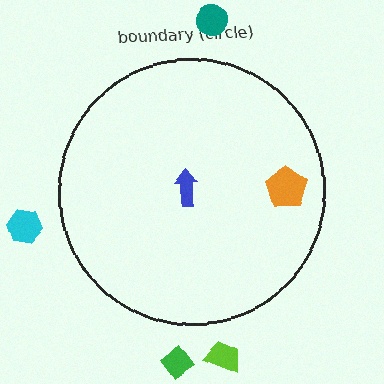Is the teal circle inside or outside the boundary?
Outside.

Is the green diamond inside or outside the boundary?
Outside.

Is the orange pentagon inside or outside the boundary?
Inside.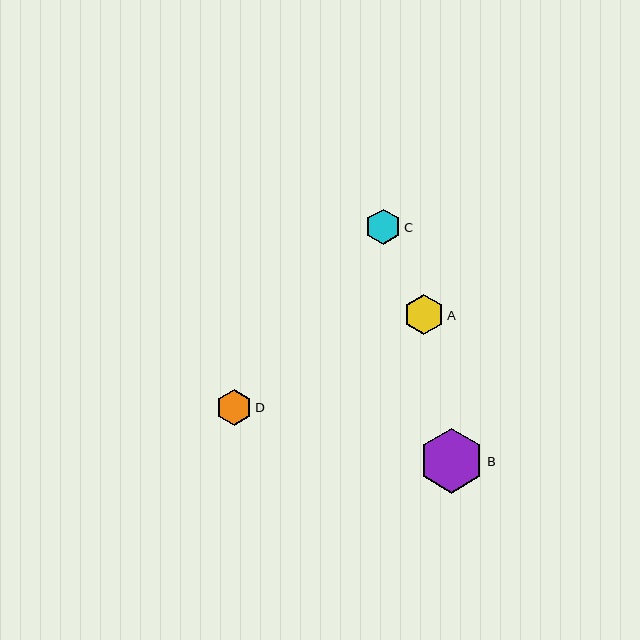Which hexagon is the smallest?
Hexagon C is the smallest with a size of approximately 35 pixels.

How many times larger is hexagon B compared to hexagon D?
Hexagon B is approximately 1.8 times the size of hexagon D.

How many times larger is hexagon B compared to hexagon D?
Hexagon B is approximately 1.8 times the size of hexagon D.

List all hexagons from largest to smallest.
From largest to smallest: B, A, D, C.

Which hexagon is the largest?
Hexagon B is the largest with a size of approximately 65 pixels.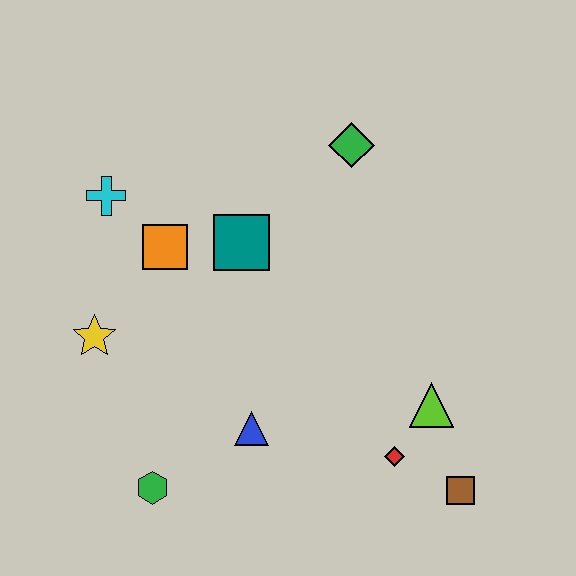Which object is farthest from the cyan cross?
The brown square is farthest from the cyan cross.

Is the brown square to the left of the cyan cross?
No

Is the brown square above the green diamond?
No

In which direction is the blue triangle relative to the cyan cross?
The blue triangle is below the cyan cross.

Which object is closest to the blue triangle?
The green hexagon is closest to the blue triangle.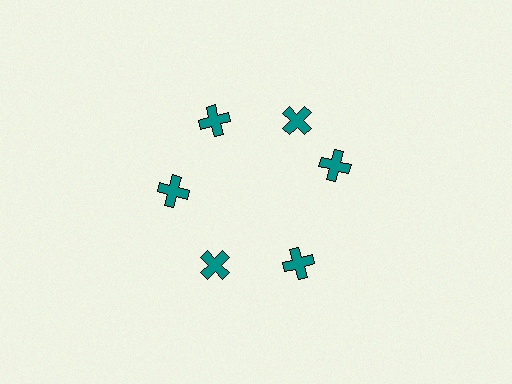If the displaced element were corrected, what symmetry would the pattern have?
It would have 6-fold rotational symmetry — the pattern would map onto itself every 60 degrees.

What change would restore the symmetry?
The symmetry would be restored by rotating it back into even spacing with its neighbors so that all 6 crosses sit at equal angles and equal distance from the center.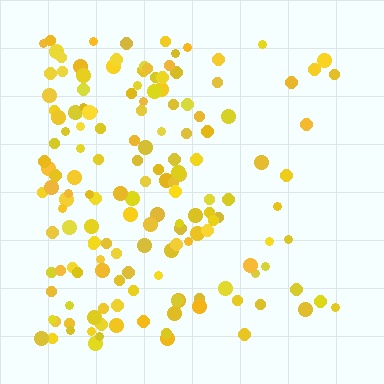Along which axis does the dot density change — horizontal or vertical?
Horizontal.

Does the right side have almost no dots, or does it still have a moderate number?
Still a moderate number, just noticeably fewer than the left.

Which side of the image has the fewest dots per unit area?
The right.